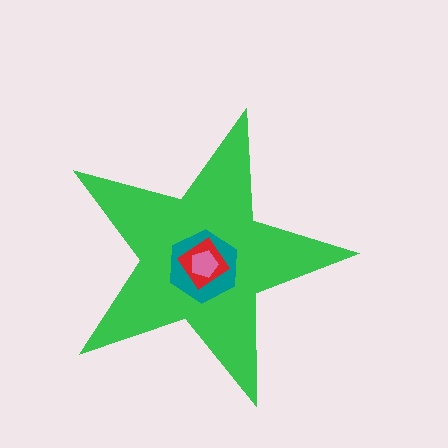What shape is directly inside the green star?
The teal hexagon.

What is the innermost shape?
The pink pentagon.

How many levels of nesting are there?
4.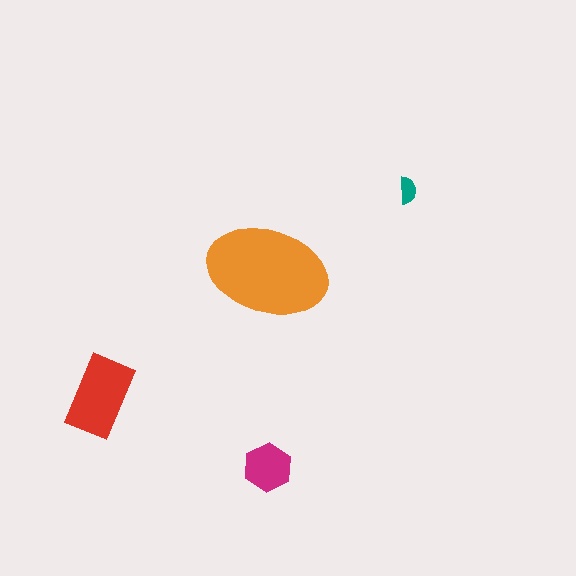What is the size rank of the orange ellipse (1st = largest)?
1st.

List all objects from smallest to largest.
The teal semicircle, the magenta hexagon, the red rectangle, the orange ellipse.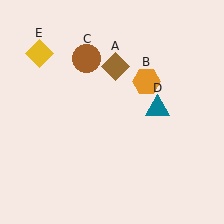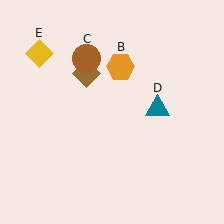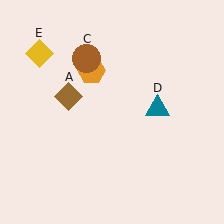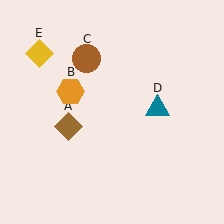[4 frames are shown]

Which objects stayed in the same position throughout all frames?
Brown circle (object C) and teal triangle (object D) and yellow diamond (object E) remained stationary.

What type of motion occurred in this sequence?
The brown diamond (object A), orange hexagon (object B) rotated counterclockwise around the center of the scene.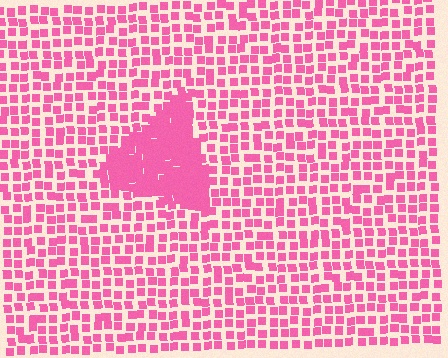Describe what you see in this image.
The image contains small pink elements arranged at two different densities. A triangle-shaped region is visible where the elements are more densely packed than the surrounding area.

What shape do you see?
I see a triangle.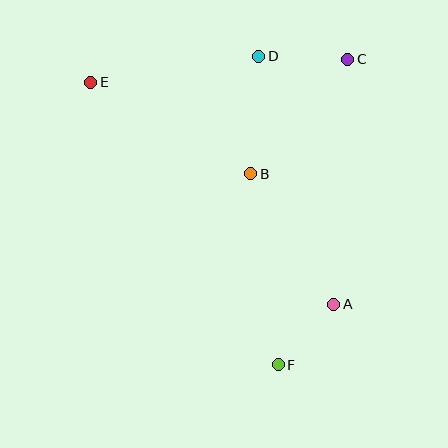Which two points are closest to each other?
Points A and F are closest to each other.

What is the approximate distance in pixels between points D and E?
The distance between D and E is approximately 170 pixels.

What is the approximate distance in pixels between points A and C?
The distance between A and C is approximately 246 pixels.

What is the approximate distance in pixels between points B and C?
The distance between B and C is approximately 150 pixels.